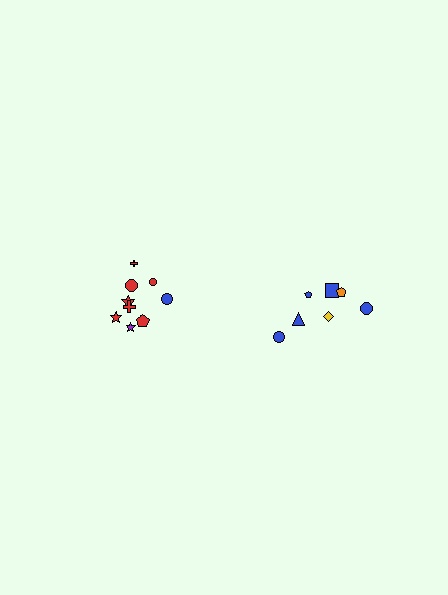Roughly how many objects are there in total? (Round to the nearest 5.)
Roughly 15 objects in total.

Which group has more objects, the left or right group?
The left group.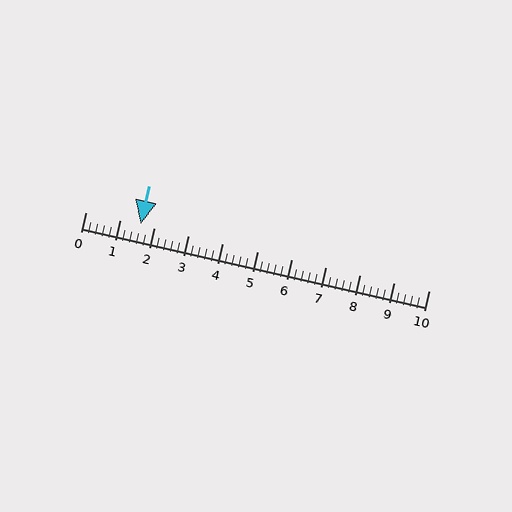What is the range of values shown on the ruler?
The ruler shows values from 0 to 10.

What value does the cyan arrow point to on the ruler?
The cyan arrow points to approximately 1.6.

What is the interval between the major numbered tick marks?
The major tick marks are spaced 1 units apart.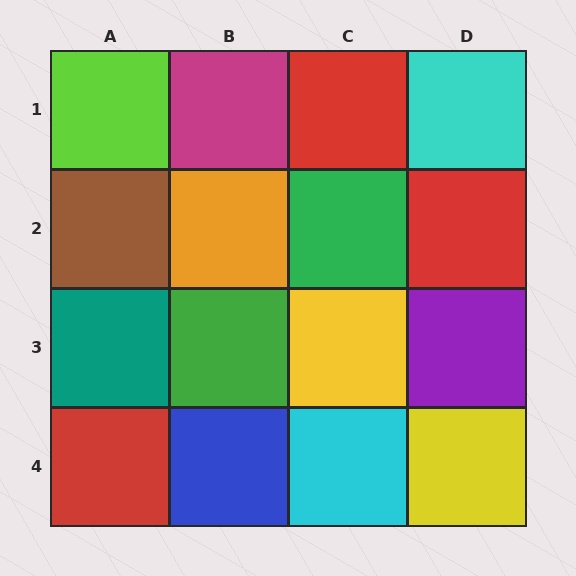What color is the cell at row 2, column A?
Brown.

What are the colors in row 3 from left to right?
Teal, green, yellow, purple.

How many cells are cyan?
2 cells are cyan.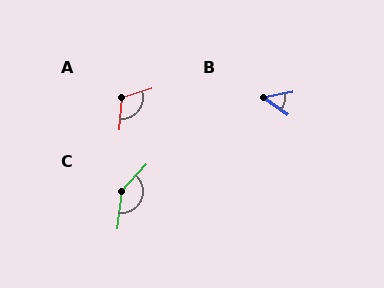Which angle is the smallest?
B, at approximately 47 degrees.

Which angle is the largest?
C, at approximately 143 degrees.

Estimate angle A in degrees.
Approximately 112 degrees.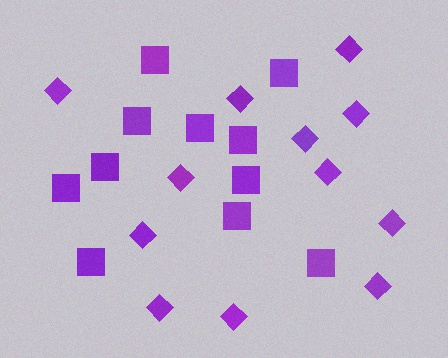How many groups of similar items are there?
There are 2 groups: one group of diamonds (12) and one group of squares (11).